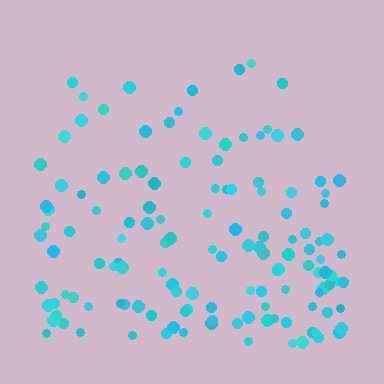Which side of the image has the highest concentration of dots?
The bottom.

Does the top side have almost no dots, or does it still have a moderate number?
Still a moderate number, just noticeably fewer than the bottom.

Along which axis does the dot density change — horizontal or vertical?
Vertical.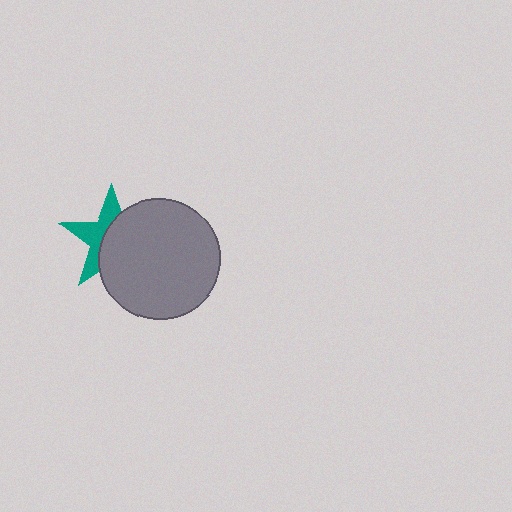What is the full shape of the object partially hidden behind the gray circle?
The partially hidden object is a teal star.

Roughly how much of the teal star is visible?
A small part of it is visible (roughly 43%).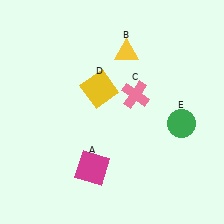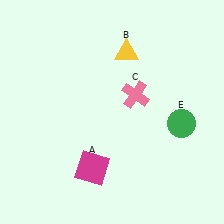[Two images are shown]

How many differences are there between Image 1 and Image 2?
There is 1 difference between the two images.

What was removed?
The yellow square (D) was removed in Image 2.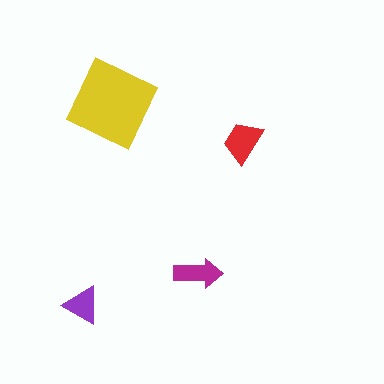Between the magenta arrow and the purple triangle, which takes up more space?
The magenta arrow.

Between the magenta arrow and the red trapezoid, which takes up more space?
The red trapezoid.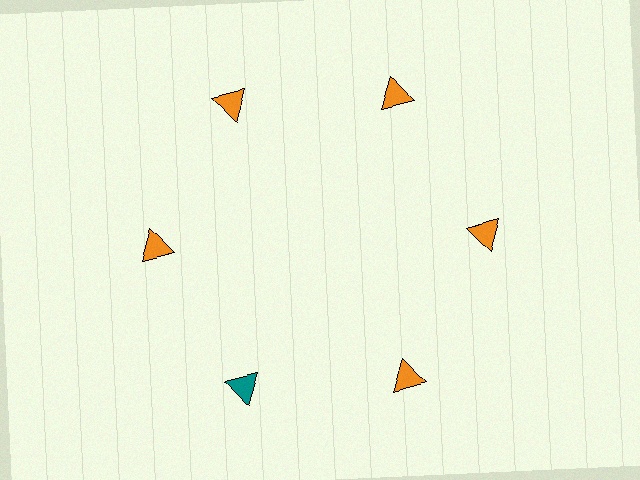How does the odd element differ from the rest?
It has a different color: teal instead of orange.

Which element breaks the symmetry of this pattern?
The teal triangle at roughly the 7 o'clock position breaks the symmetry. All other shapes are orange triangles.